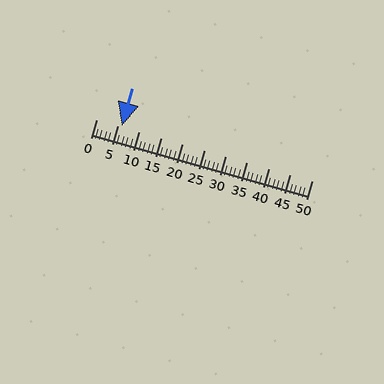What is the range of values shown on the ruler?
The ruler shows values from 0 to 50.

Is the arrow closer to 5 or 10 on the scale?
The arrow is closer to 5.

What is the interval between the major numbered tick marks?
The major tick marks are spaced 5 units apart.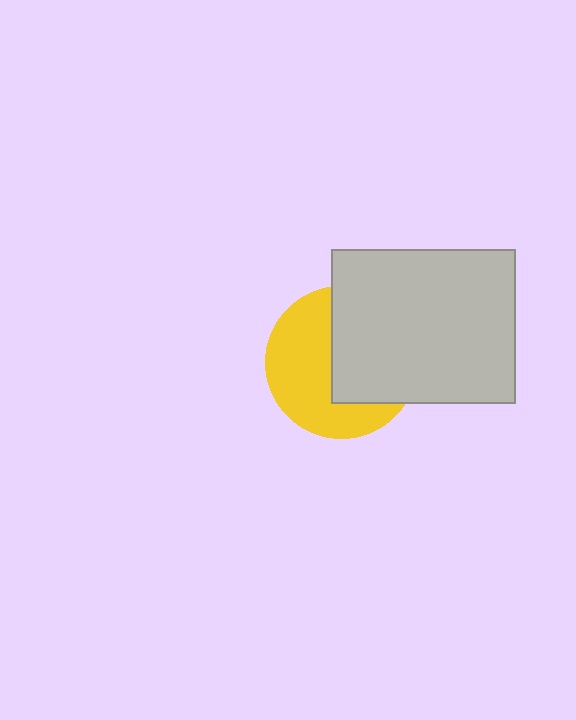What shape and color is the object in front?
The object in front is a light gray rectangle.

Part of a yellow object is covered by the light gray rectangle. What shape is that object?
It is a circle.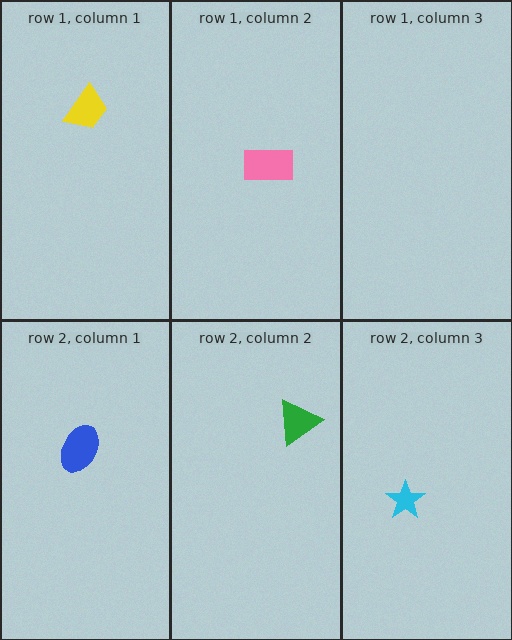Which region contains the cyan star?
The row 2, column 3 region.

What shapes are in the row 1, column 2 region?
The pink rectangle.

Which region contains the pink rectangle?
The row 1, column 2 region.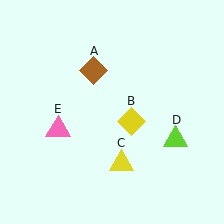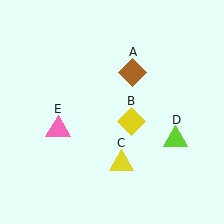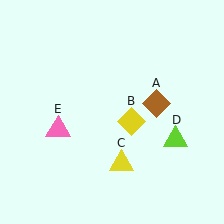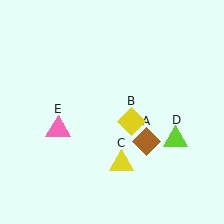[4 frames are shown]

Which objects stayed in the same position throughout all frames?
Yellow diamond (object B) and yellow triangle (object C) and lime triangle (object D) and pink triangle (object E) remained stationary.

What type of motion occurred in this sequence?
The brown diamond (object A) rotated clockwise around the center of the scene.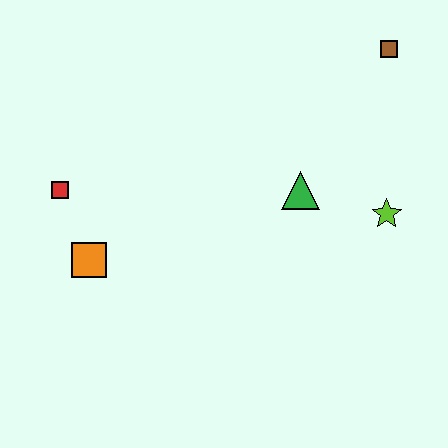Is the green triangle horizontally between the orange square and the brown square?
Yes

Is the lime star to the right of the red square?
Yes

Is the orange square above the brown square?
No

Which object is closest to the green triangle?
The lime star is closest to the green triangle.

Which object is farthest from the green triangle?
The red square is farthest from the green triangle.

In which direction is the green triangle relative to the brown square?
The green triangle is below the brown square.